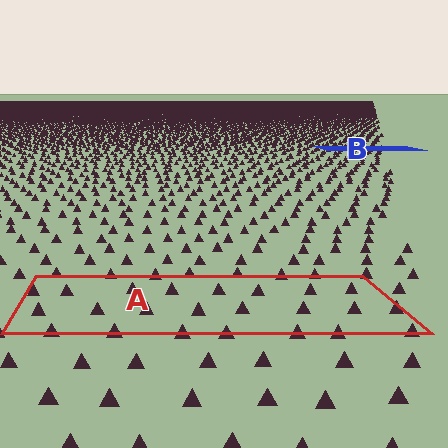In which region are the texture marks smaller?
The texture marks are smaller in region B, because it is farther away.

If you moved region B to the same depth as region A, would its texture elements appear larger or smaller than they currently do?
They would appear larger. At a closer depth, the same texture elements are projected at a bigger on-screen size.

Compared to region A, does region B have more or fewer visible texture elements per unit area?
Region B has more texture elements per unit area — they are packed more densely because it is farther away.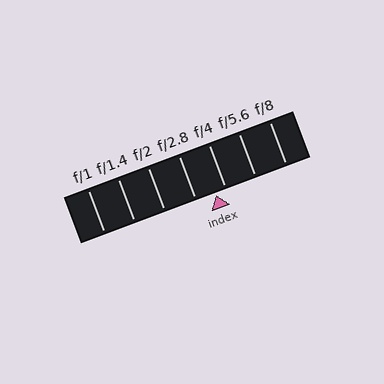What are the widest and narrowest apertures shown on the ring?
The widest aperture shown is f/1 and the narrowest is f/8.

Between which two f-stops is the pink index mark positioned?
The index mark is between f/2.8 and f/4.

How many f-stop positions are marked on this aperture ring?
There are 7 f-stop positions marked.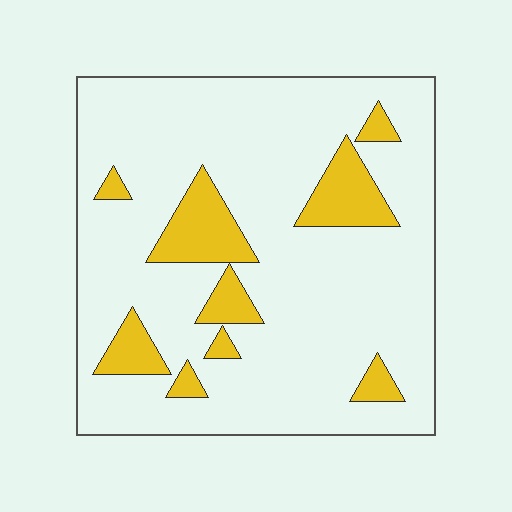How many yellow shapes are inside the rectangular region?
9.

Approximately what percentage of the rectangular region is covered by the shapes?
Approximately 15%.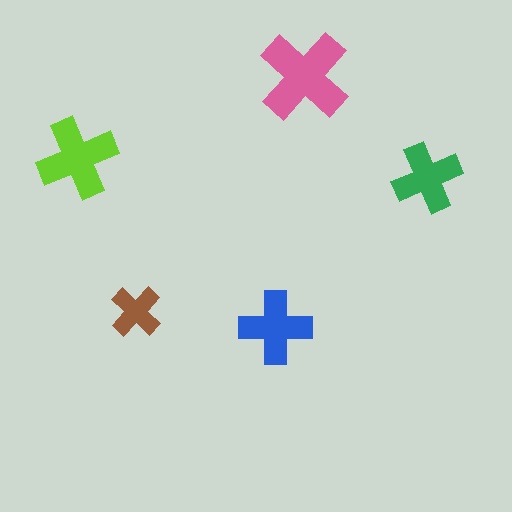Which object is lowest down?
The blue cross is bottommost.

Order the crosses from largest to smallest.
the pink one, the lime one, the blue one, the green one, the brown one.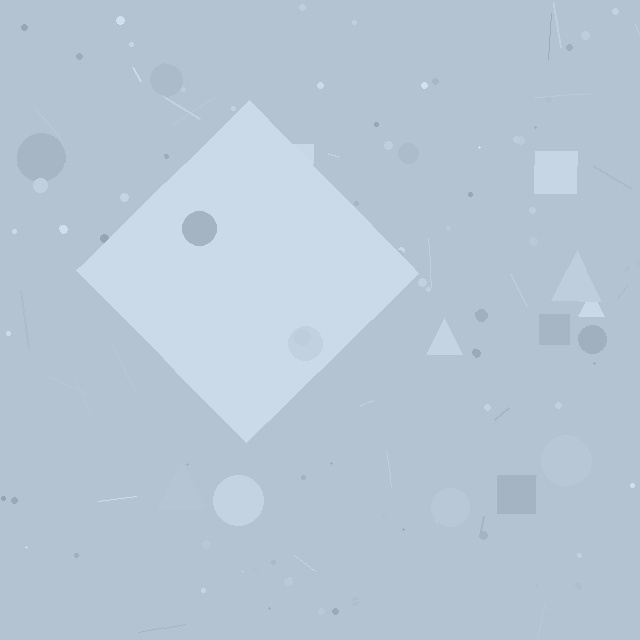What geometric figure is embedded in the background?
A diamond is embedded in the background.